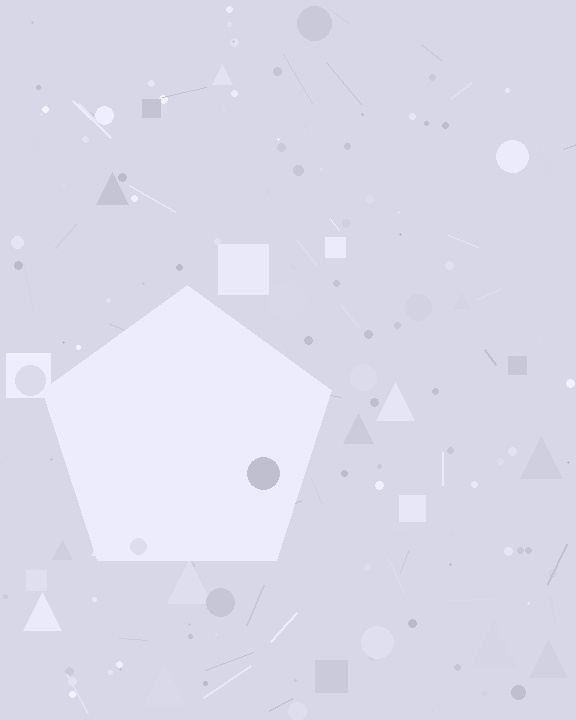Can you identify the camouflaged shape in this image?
The camouflaged shape is a pentagon.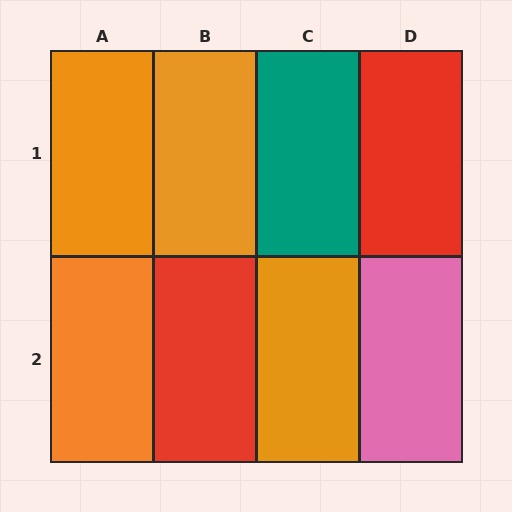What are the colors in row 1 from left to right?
Orange, orange, teal, red.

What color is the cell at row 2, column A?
Orange.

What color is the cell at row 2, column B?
Red.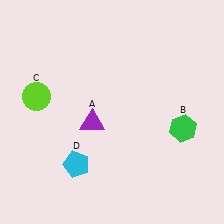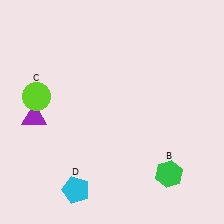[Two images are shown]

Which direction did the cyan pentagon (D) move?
The cyan pentagon (D) moved down.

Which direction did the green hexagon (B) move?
The green hexagon (B) moved down.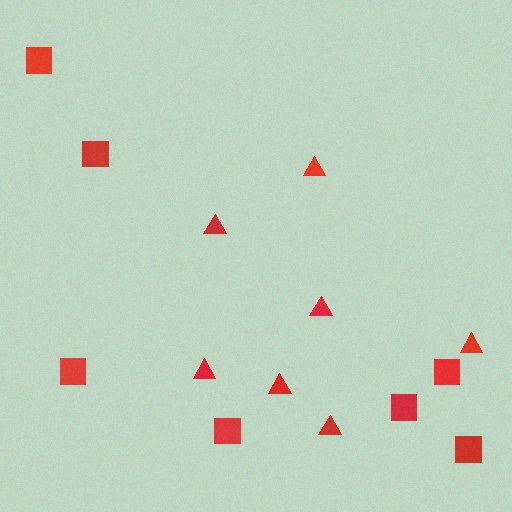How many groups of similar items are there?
There are 2 groups: one group of triangles (7) and one group of squares (7).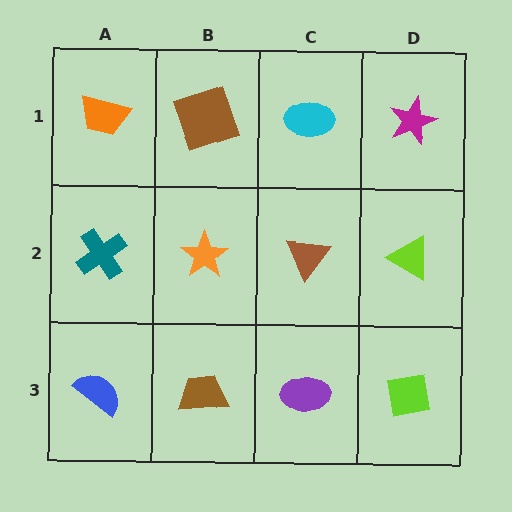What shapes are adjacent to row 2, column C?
A cyan ellipse (row 1, column C), a purple ellipse (row 3, column C), an orange star (row 2, column B), a lime triangle (row 2, column D).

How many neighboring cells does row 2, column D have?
3.